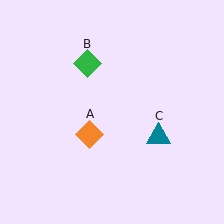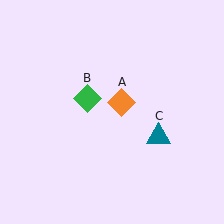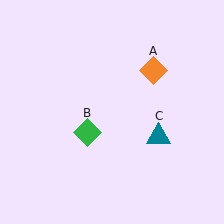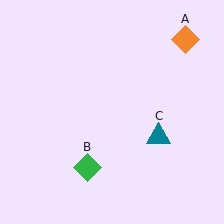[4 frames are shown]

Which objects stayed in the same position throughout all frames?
Teal triangle (object C) remained stationary.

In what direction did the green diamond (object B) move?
The green diamond (object B) moved down.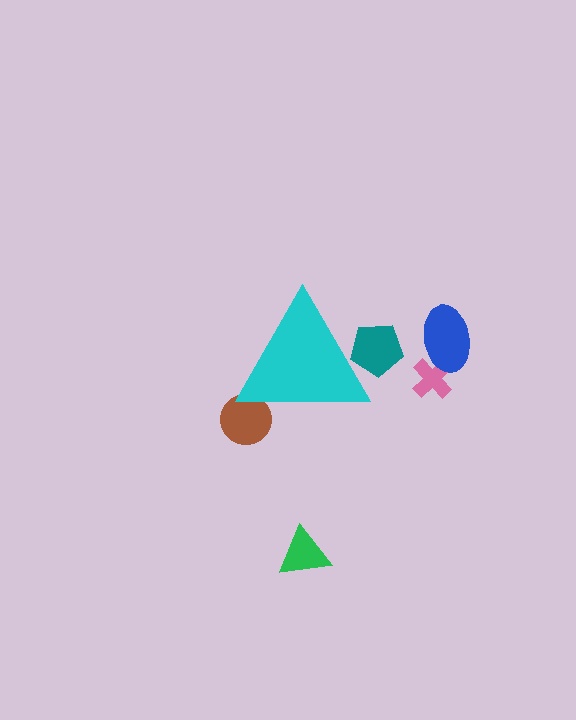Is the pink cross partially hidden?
No, the pink cross is fully visible.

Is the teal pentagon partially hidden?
Yes, the teal pentagon is partially hidden behind the cyan triangle.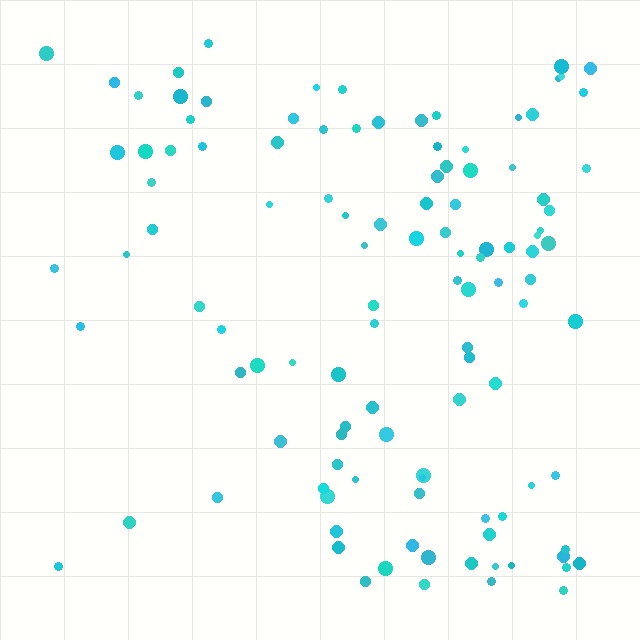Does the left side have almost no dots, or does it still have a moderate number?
Still a moderate number, just noticeably fewer than the right.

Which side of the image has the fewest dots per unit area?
The left.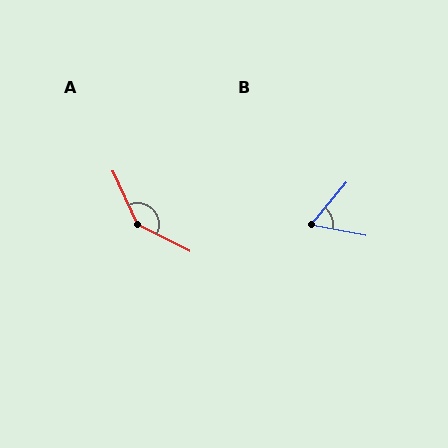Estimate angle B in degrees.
Approximately 61 degrees.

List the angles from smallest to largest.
B (61°), A (141°).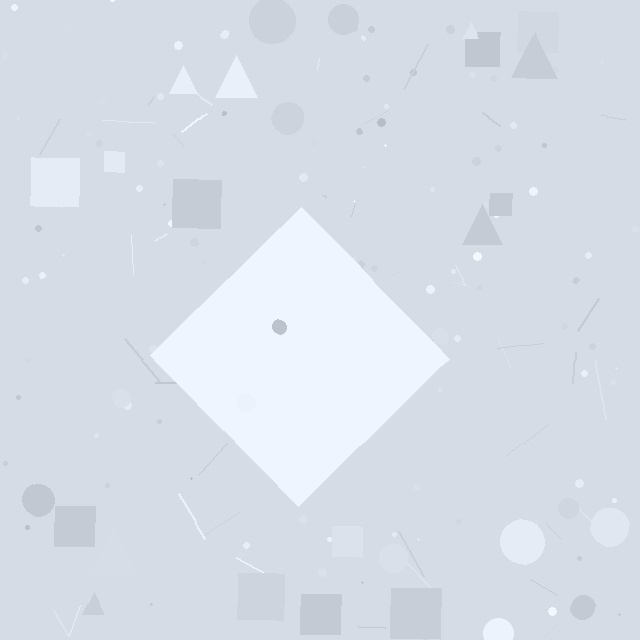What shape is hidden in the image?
A diamond is hidden in the image.